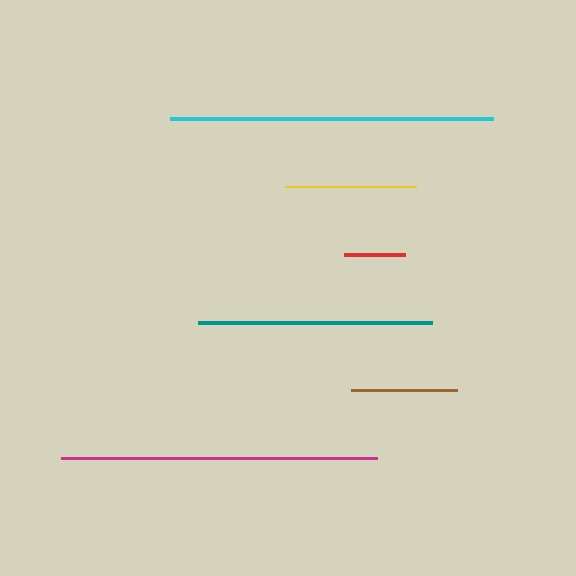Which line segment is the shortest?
The red line is the shortest at approximately 61 pixels.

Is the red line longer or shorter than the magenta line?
The magenta line is longer than the red line.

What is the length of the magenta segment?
The magenta segment is approximately 316 pixels long.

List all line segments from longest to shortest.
From longest to shortest: cyan, magenta, teal, yellow, brown, red.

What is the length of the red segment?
The red segment is approximately 61 pixels long.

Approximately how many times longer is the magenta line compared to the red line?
The magenta line is approximately 5.2 times the length of the red line.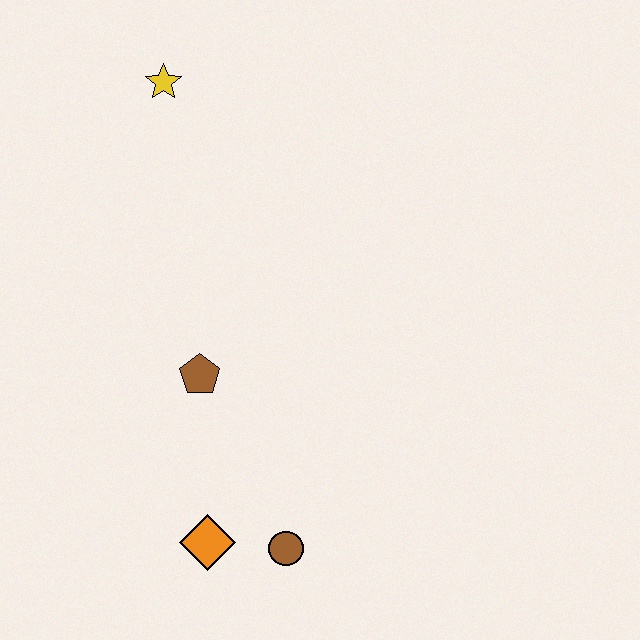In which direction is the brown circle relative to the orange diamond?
The brown circle is to the right of the orange diamond.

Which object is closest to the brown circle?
The orange diamond is closest to the brown circle.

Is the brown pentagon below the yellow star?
Yes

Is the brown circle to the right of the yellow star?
Yes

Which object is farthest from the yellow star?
The brown circle is farthest from the yellow star.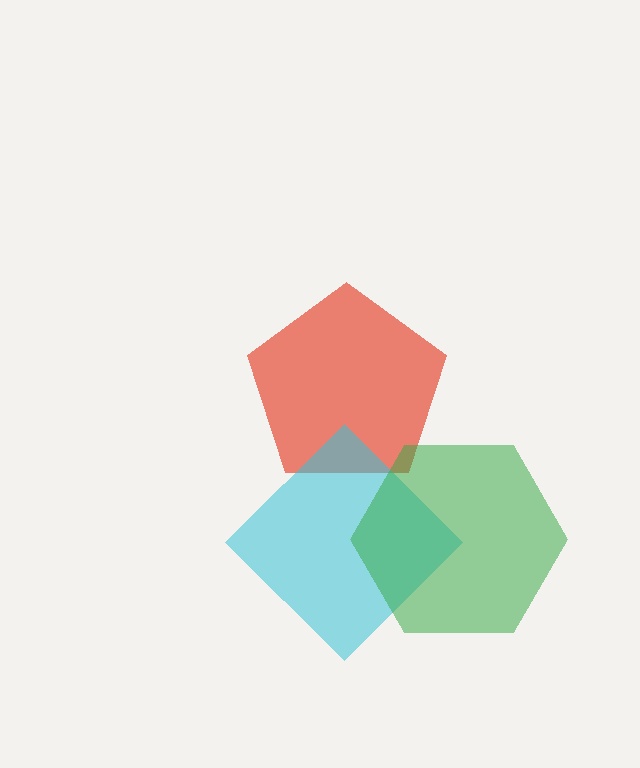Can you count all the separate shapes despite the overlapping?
Yes, there are 3 separate shapes.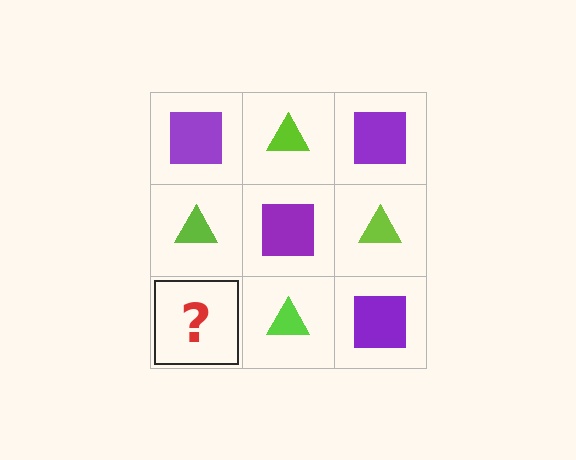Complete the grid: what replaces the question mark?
The question mark should be replaced with a purple square.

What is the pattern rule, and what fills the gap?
The rule is that it alternates purple square and lime triangle in a checkerboard pattern. The gap should be filled with a purple square.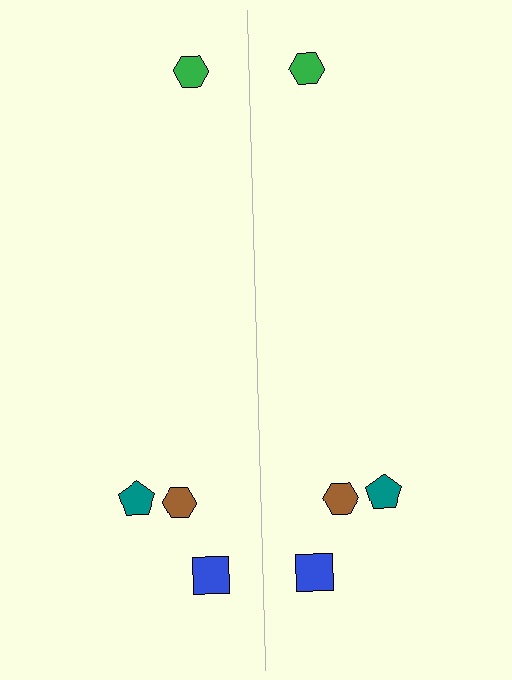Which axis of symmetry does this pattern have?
The pattern has a vertical axis of symmetry running through the center of the image.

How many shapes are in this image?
There are 8 shapes in this image.